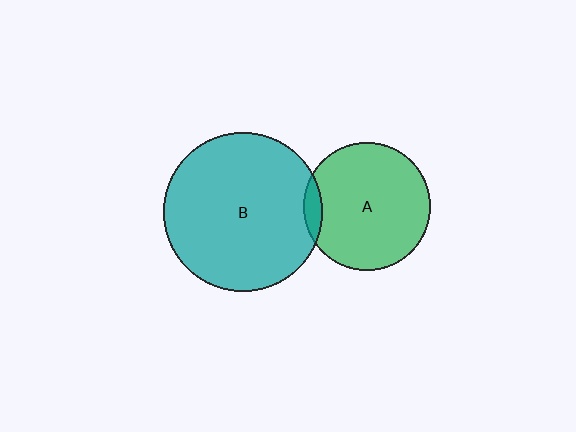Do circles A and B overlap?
Yes.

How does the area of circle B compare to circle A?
Approximately 1.6 times.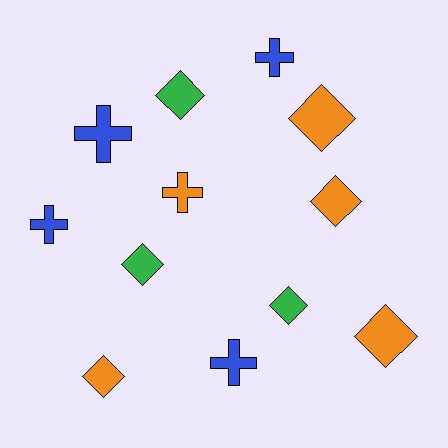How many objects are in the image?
There are 12 objects.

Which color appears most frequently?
Orange, with 5 objects.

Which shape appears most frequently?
Diamond, with 7 objects.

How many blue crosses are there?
There are 4 blue crosses.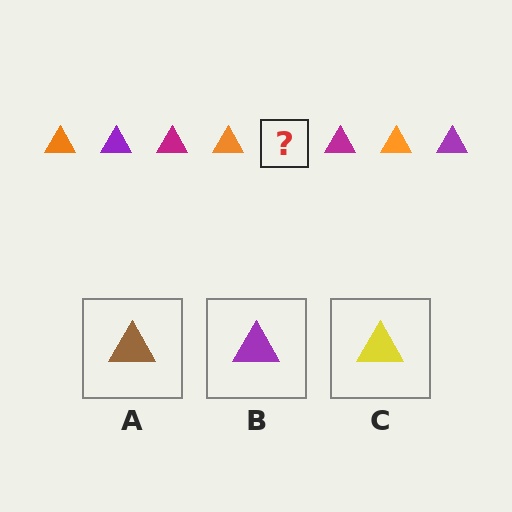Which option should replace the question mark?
Option B.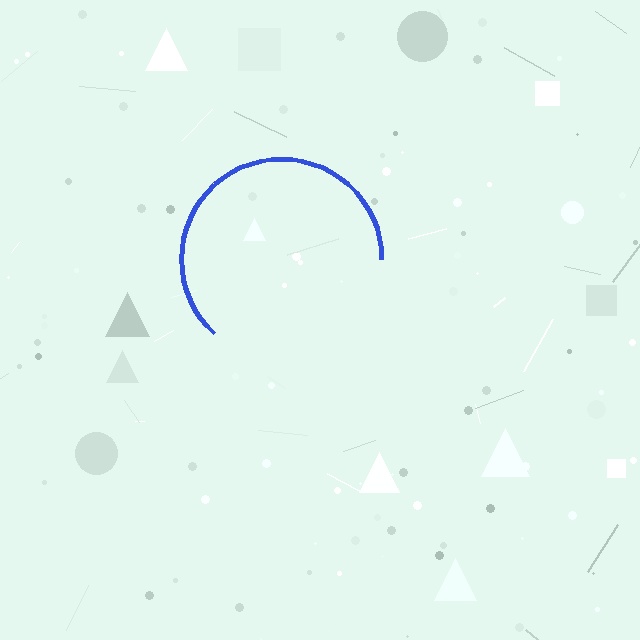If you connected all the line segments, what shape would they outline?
They would outline a circle.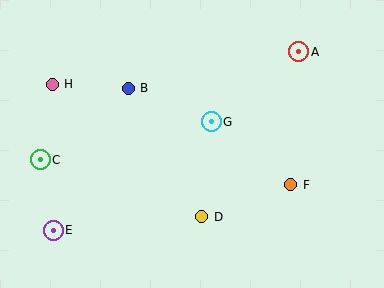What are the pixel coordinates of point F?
Point F is at (291, 185).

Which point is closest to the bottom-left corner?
Point E is closest to the bottom-left corner.